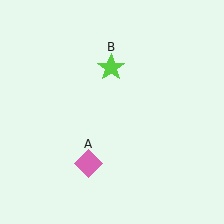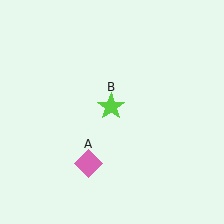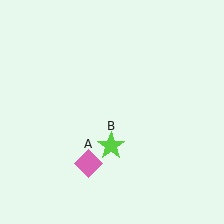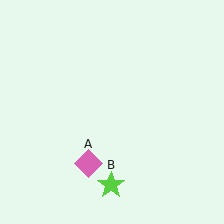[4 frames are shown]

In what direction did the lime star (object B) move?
The lime star (object B) moved down.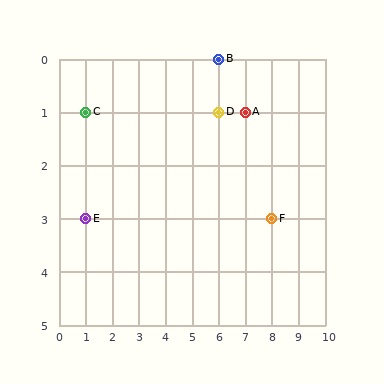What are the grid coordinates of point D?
Point D is at grid coordinates (6, 1).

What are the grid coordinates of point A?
Point A is at grid coordinates (7, 1).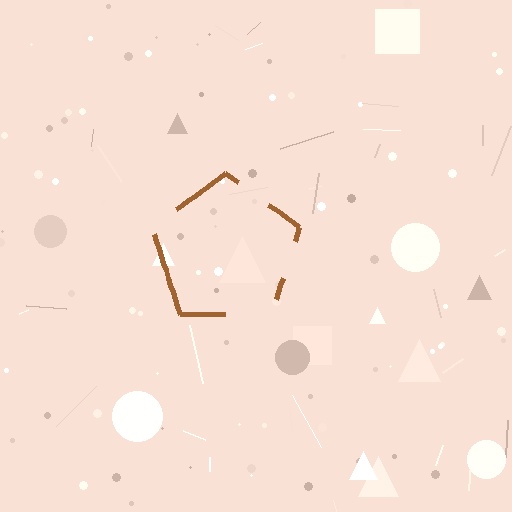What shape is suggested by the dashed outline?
The dashed outline suggests a pentagon.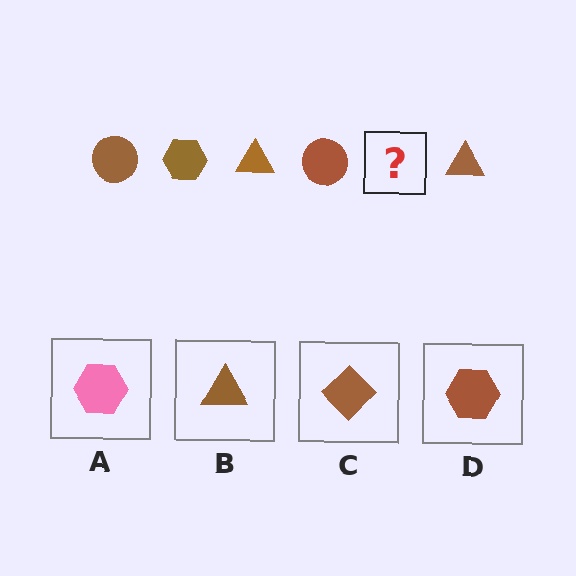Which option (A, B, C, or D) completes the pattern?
D.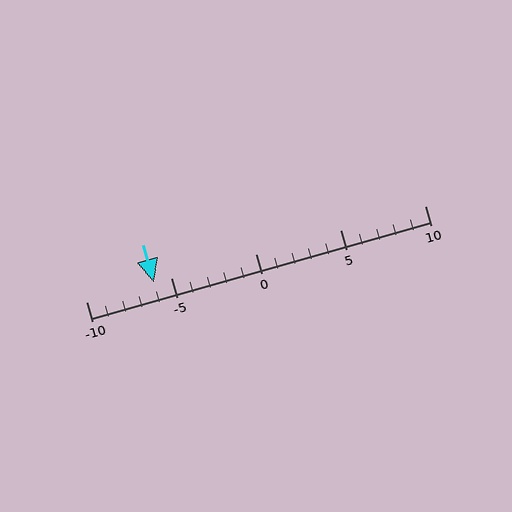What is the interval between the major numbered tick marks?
The major tick marks are spaced 5 units apart.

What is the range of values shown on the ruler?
The ruler shows values from -10 to 10.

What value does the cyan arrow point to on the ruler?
The cyan arrow points to approximately -6.